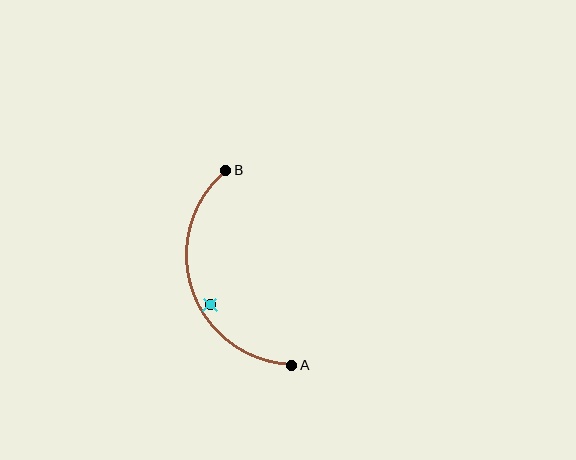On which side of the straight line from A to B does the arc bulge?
The arc bulges to the left of the straight line connecting A and B.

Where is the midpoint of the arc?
The arc midpoint is the point on the curve farthest from the straight line joining A and B. It sits to the left of that line.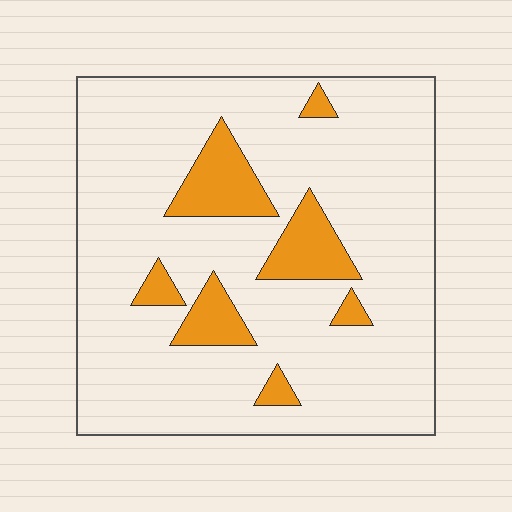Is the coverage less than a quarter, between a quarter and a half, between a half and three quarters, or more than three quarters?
Less than a quarter.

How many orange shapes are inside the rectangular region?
7.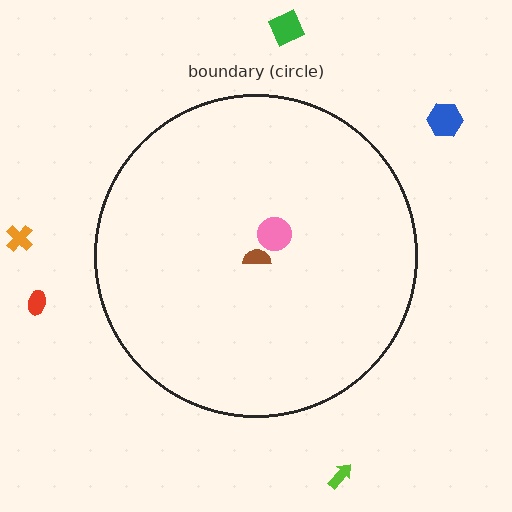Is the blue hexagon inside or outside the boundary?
Outside.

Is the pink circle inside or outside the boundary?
Inside.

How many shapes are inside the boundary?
2 inside, 5 outside.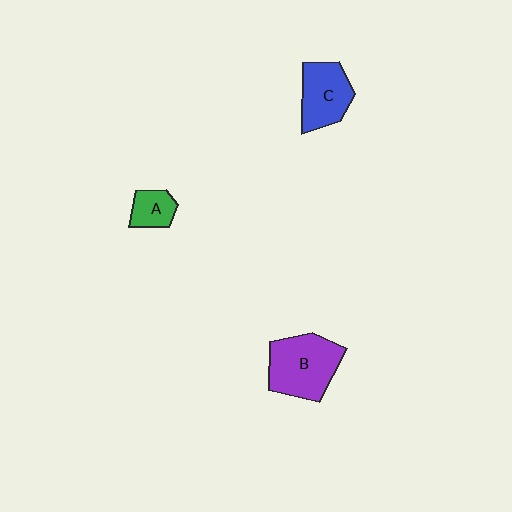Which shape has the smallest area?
Shape A (green).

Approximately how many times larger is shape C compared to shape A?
Approximately 1.9 times.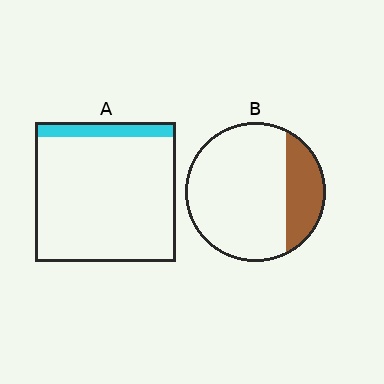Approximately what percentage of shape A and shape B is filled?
A is approximately 10% and B is approximately 25%.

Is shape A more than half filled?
No.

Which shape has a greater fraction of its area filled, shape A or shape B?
Shape B.